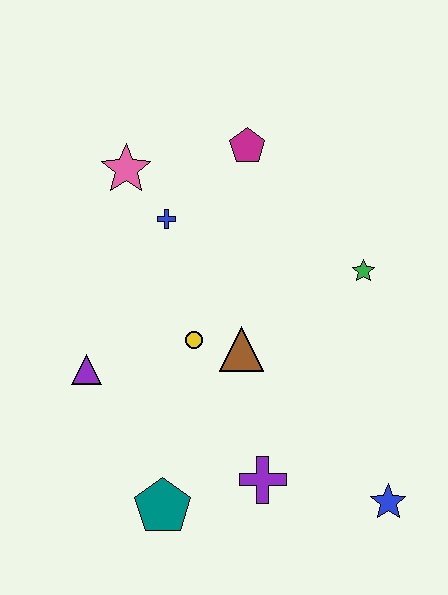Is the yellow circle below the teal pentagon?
No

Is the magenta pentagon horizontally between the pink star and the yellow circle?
No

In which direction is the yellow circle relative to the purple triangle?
The yellow circle is to the right of the purple triangle.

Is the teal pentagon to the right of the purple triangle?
Yes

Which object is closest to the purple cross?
The teal pentagon is closest to the purple cross.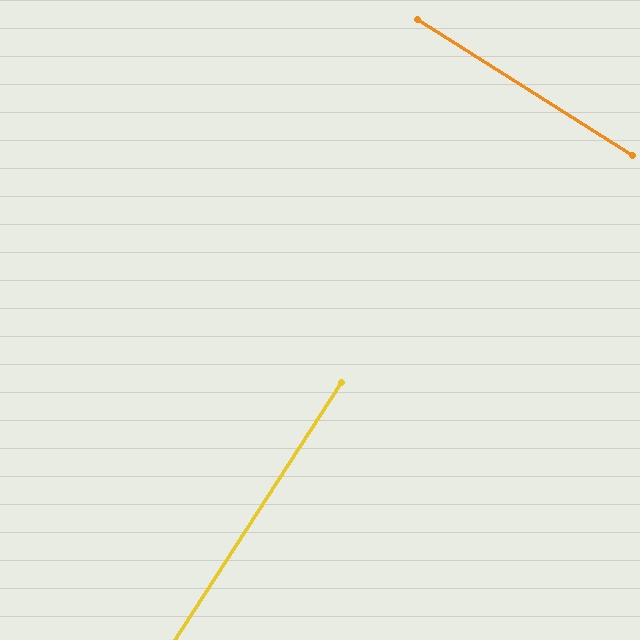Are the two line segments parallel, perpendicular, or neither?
Perpendicular — they meet at approximately 89°.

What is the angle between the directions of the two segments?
Approximately 89 degrees.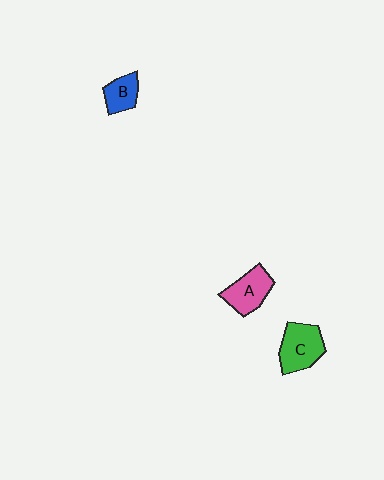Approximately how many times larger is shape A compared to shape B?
Approximately 1.4 times.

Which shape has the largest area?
Shape C (green).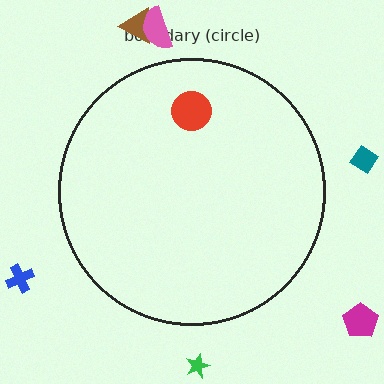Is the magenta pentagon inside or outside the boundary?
Outside.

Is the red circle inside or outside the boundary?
Inside.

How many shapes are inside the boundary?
1 inside, 6 outside.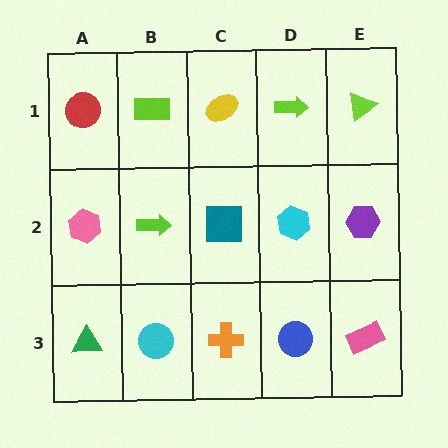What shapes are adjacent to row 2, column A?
A red circle (row 1, column A), a green triangle (row 3, column A), a lime arrow (row 2, column B).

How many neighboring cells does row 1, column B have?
3.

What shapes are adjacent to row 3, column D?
A cyan hexagon (row 2, column D), an orange cross (row 3, column C), a pink rectangle (row 3, column E).